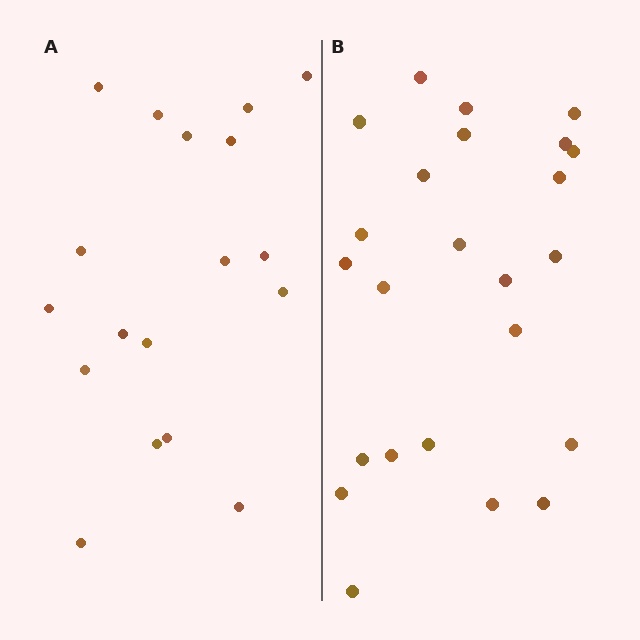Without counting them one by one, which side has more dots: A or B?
Region B (the right region) has more dots.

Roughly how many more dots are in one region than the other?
Region B has about 6 more dots than region A.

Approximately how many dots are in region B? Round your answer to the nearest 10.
About 20 dots. (The exact count is 24, which rounds to 20.)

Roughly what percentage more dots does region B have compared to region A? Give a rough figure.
About 35% more.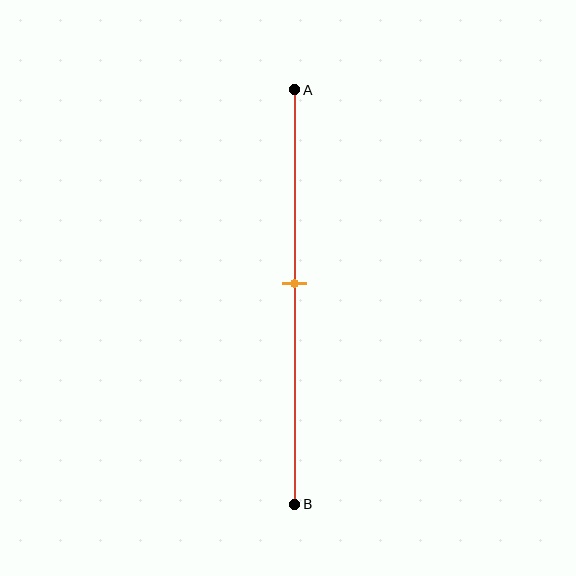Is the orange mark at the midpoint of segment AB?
No, the mark is at about 45% from A, not at the 50% midpoint.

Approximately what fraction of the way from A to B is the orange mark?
The orange mark is approximately 45% of the way from A to B.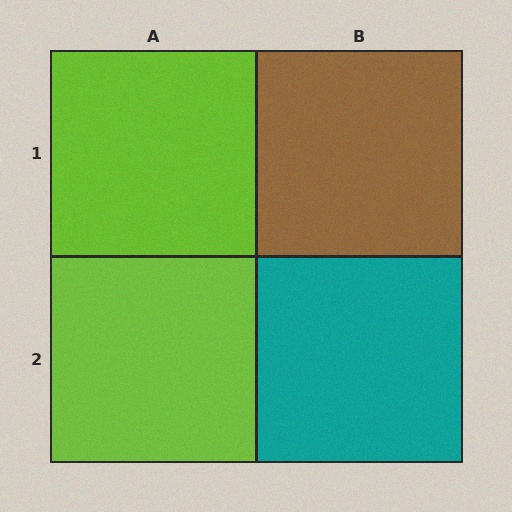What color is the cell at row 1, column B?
Brown.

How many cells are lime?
2 cells are lime.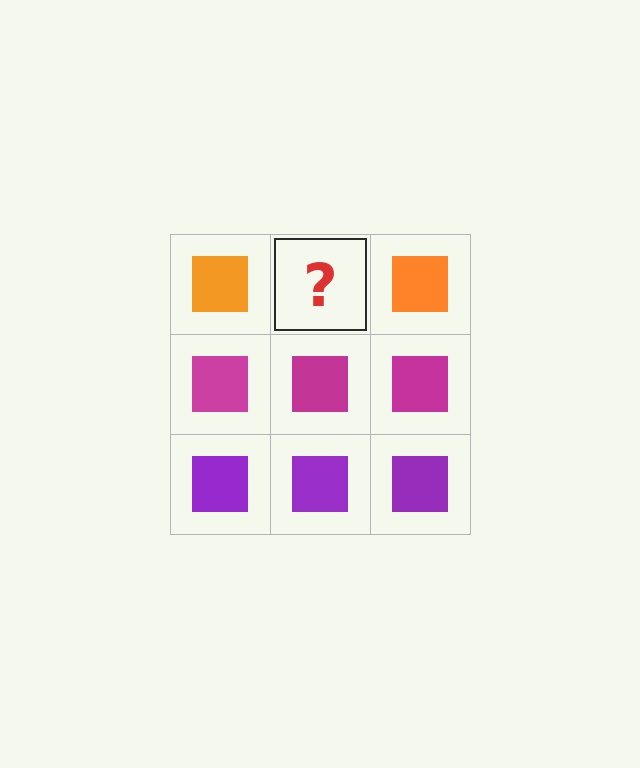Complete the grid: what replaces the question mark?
The question mark should be replaced with an orange square.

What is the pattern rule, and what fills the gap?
The rule is that each row has a consistent color. The gap should be filled with an orange square.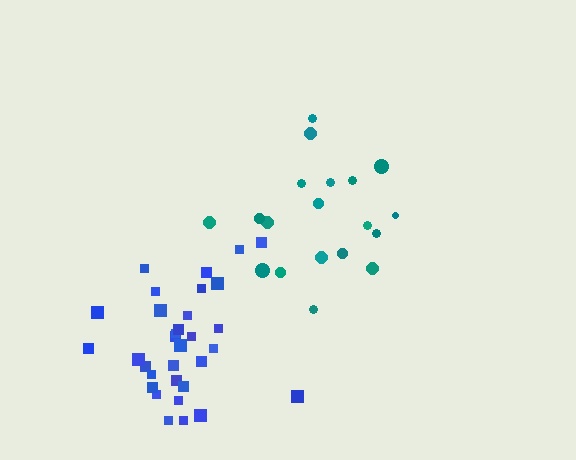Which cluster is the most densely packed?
Blue.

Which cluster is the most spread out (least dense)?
Teal.